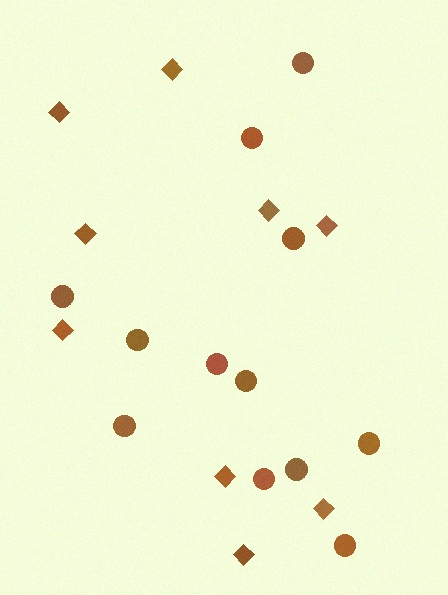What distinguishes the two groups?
There are 2 groups: one group of circles (12) and one group of diamonds (9).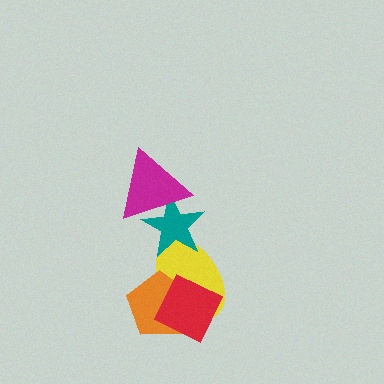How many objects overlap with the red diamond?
2 objects overlap with the red diamond.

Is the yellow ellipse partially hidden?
Yes, it is partially covered by another shape.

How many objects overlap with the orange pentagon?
2 objects overlap with the orange pentagon.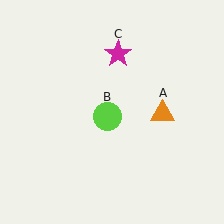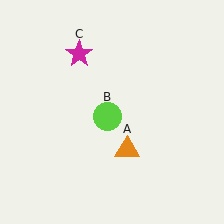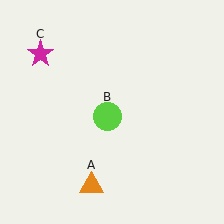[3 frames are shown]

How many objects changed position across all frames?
2 objects changed position: orange triangle (object A), magenta star (object C).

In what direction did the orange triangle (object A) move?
The orange triangle (object A) moved down and to the left.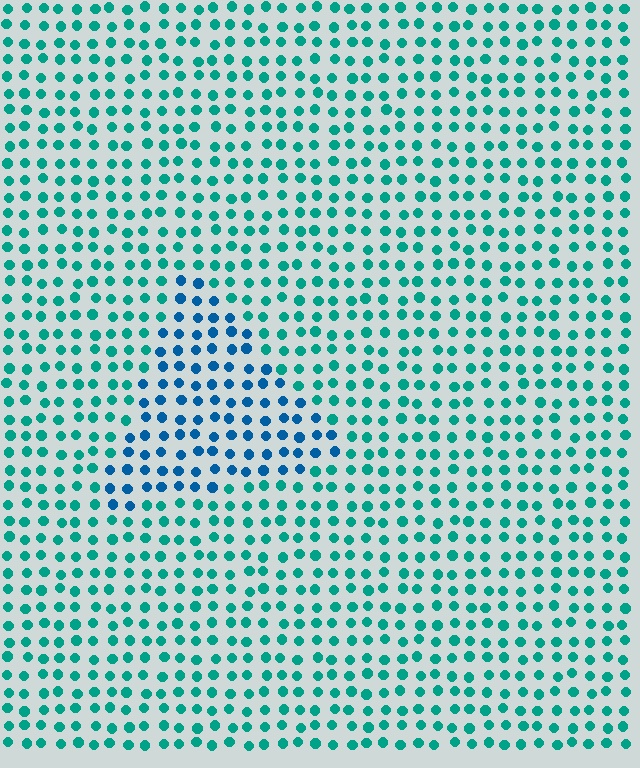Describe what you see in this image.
The image is filled with small teal elements in a uniform arrangement. A triangle-shaped region is visible where the elements are tinted to a slightly different hue, forming a subtle color boundary.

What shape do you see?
I see a triangle.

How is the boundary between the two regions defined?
The boundary is defined purely by a slight shift in hue (about 35 degrees). Spacing, size, and orientation are identical on both sides.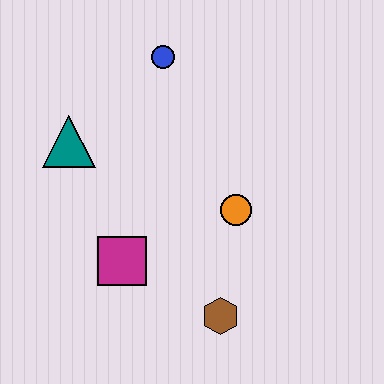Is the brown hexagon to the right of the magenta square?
Yes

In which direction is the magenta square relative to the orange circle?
The magenta square is to the left of the orange circle.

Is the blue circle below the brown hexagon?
No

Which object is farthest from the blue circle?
The brown hexagon is farthest from the blue circle.